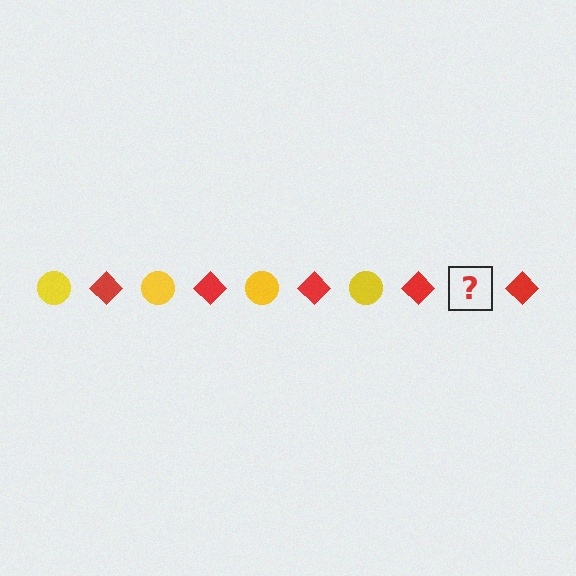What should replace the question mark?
The question mark should be replaced with a yellow circle.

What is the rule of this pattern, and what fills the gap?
The rule is that the pattern alternates between yellow circle and red diamond. The gap should be filled with a yellow circle.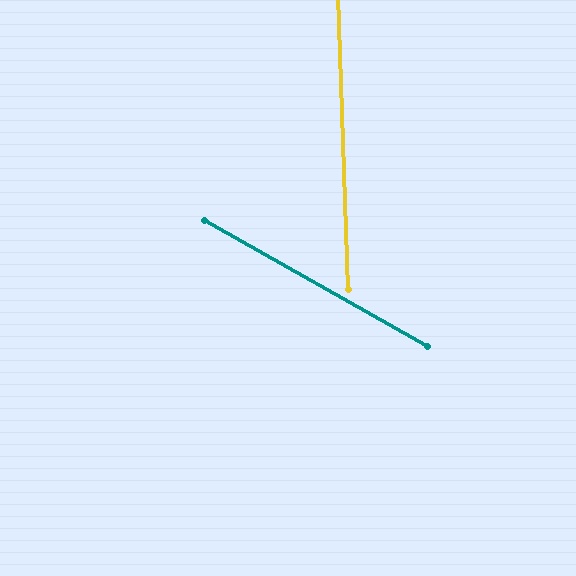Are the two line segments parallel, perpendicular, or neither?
Neither parallel nor perpendicular — they differ by about 59°.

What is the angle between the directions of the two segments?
Approximately 59 degrees.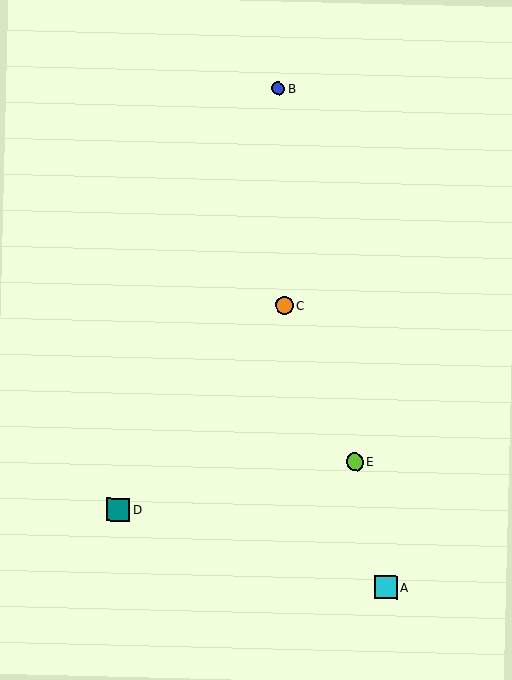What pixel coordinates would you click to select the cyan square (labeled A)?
Click at (386, 587) to select the cyan square A.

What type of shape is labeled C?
Shape C is an orange circle.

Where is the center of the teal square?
The center of the teal square is at (118, 510).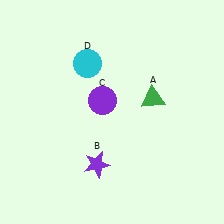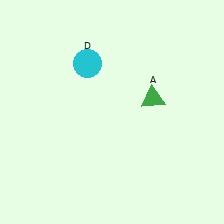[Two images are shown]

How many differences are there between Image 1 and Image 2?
There are 2 differences between the two images.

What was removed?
The purple star (B), the purple circle (C) were removed in Image 2.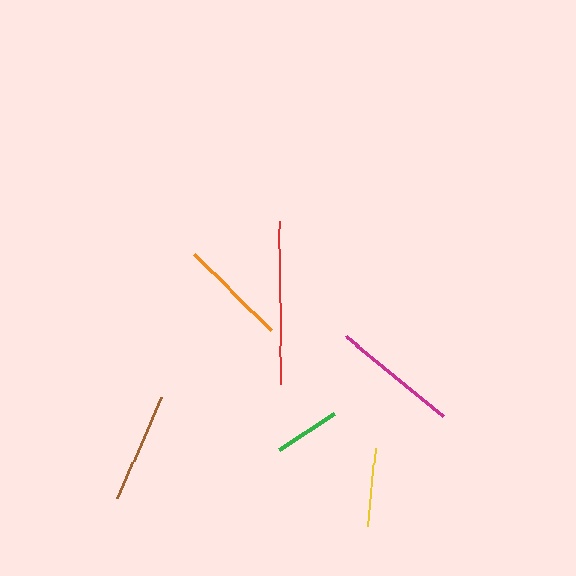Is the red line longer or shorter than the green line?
The red line is longer than the green line.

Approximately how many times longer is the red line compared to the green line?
The red line is approximately 2.5 times the length of the green line.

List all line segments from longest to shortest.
From longest to shortest: red, magenta, brown, orange, yellow, green.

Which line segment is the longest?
The red line is the longest at approximately 163 pixels.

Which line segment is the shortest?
The green line is the shortest at approximately 66 pixels.